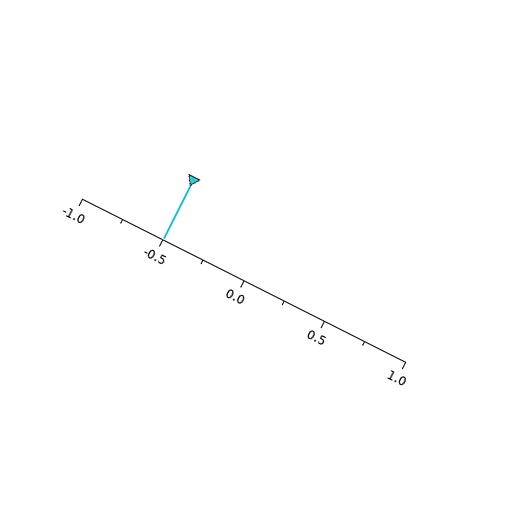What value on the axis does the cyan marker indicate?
The marker indicates approximately -0.5.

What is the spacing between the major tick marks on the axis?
The major ticks are spaced 0.5 apart.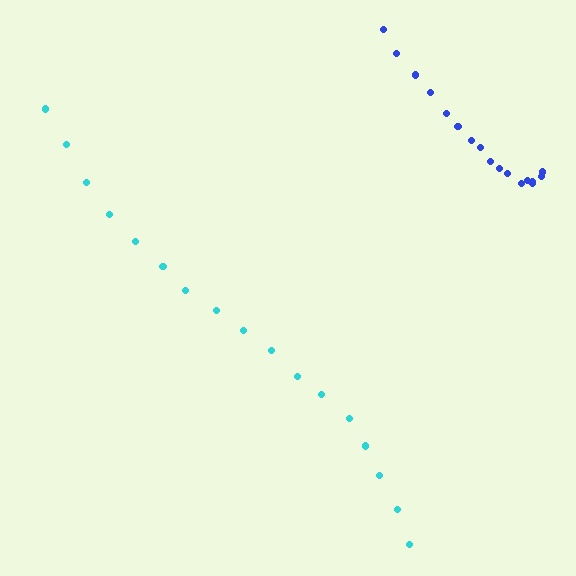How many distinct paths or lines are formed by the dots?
There are 2 distinct paths.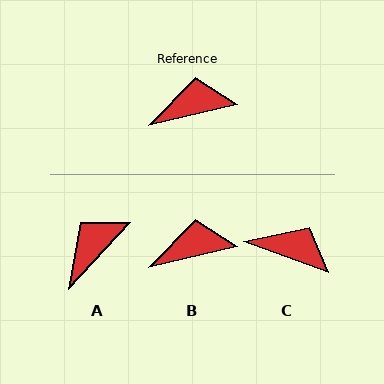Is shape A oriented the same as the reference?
No, it is off by about 34 degrees.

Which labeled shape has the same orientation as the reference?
B.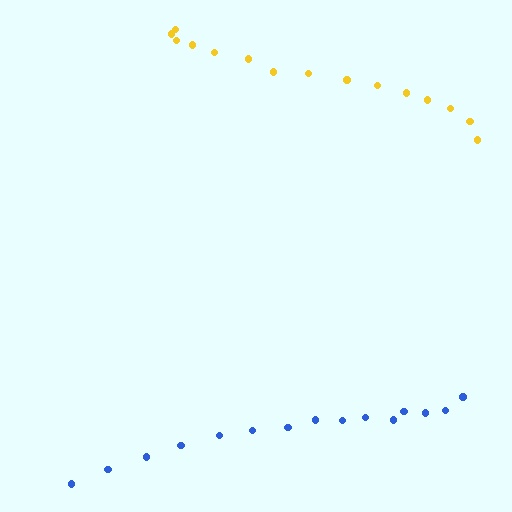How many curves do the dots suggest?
There are 2 distinct paths.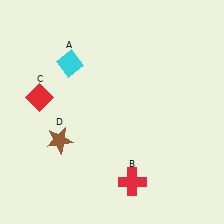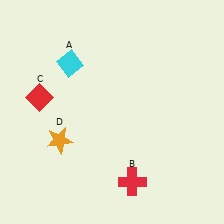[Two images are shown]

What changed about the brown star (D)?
In Image 1, D is brown. In Image 2, it changed to orange.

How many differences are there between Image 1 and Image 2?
There is 1 difference between the two images.